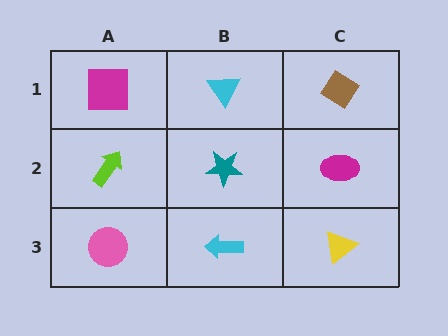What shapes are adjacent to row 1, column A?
A lime arrow (row 2, column A), a cyan triangle (row 1, column B).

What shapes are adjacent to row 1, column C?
A magenta ellipse (row 2, column C), a cyan triangle (row 1, column B).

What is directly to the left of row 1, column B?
A magenta square.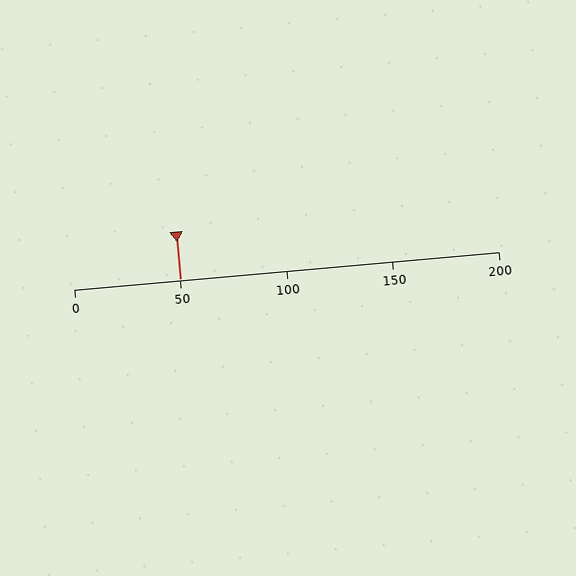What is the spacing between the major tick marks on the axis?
The major ticks are spaced 50 apart.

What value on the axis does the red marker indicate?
The marker indicates approximately 50.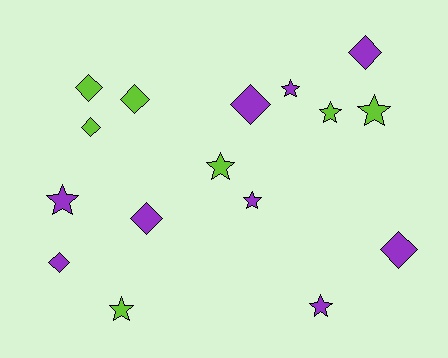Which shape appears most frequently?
Diamond, with 8 objects.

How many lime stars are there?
There are 4 lime stars.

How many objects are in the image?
There are 16 objects.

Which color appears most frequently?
Purple, with 9 objects.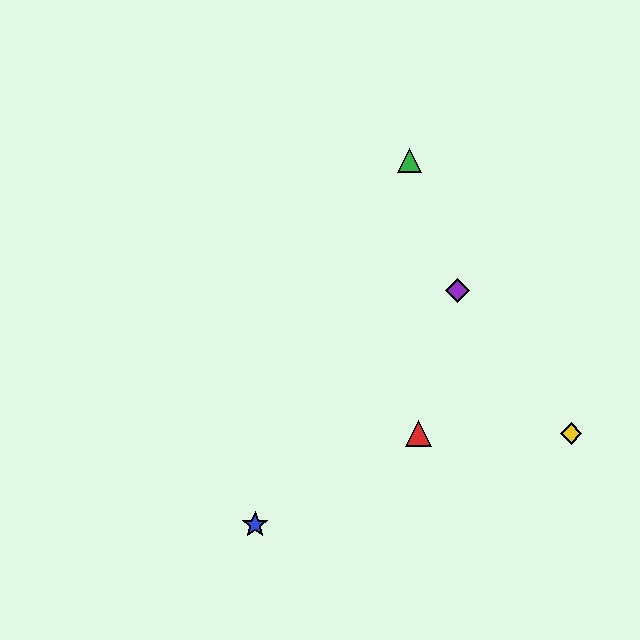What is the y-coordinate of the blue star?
The blue star is at y≈525.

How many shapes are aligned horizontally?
2 shapes (the red triangle, the yellow diamond) are aligned horizontally.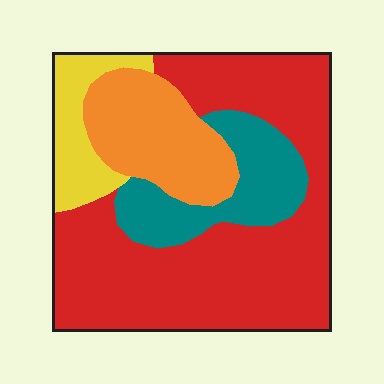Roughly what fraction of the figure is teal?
Teal takes up about one sixth (1/6) of the figure.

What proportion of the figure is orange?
Orange takes up about one sixth (1/6) of the figure.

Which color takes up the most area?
Red, at roughly 55%.